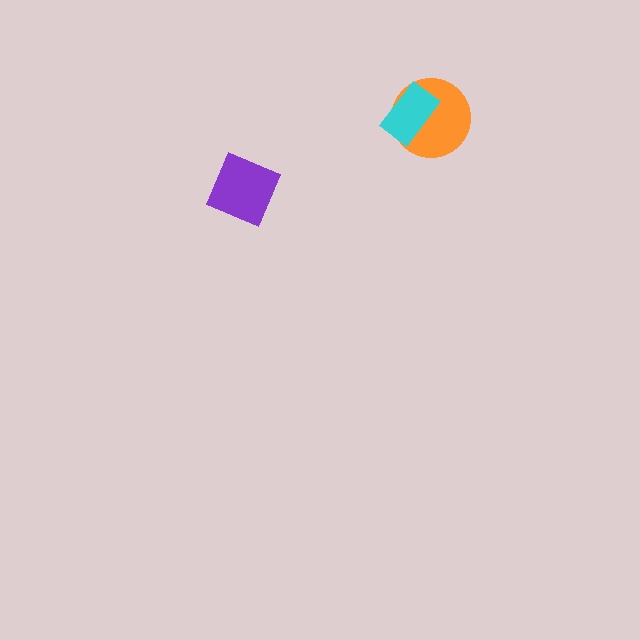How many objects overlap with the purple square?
0 objects overlap with the purple square.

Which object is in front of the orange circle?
The cyan rectangle is in front of the orange circle.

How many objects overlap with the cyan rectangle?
1 object overlaps with the cyan rectangle.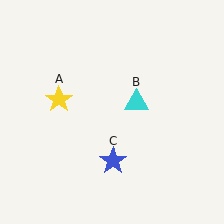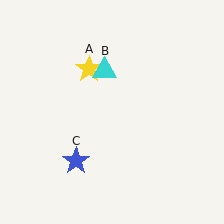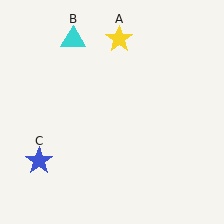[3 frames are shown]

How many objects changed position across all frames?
3 objects changed position: yellow star (object A), cyan triangle (object B), blue star (object C).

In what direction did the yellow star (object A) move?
The yellow star (object A) moved up and to the right.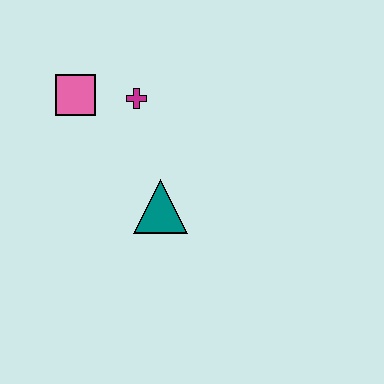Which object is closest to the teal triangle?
The magenta cross is closest to the teal triangle.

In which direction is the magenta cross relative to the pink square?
The magenta cross is to the right of the pink square.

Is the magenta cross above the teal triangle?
Yes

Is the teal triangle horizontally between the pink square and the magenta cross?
No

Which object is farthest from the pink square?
The teal triangle is farthest from the pink square.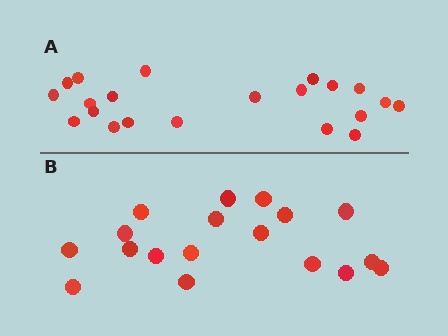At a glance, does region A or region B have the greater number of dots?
Region A (the top region) has more dots.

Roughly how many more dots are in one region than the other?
Region A has just a few more — roughly 2 or 3 more dots than region B.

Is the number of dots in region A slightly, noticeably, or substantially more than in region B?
Region A has only slightly more — the two regions are fairly close. The ratio is roughly 1.2 to 1.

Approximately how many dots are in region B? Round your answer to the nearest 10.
About 20 dots. (The exact count is 18, which rounds to 20.)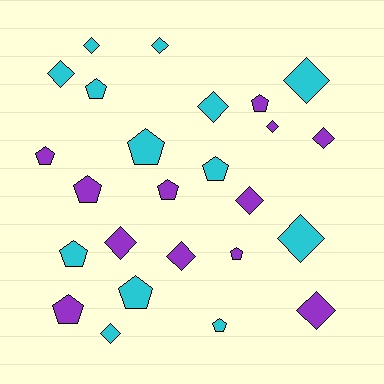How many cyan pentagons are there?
There are 6 cyan pentagons.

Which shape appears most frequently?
Diamond, with 13 objects.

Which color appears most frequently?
Cyan, with 13 objects.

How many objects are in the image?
There are 25 objects.